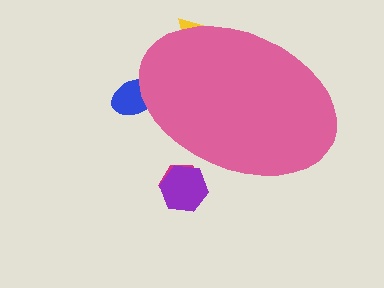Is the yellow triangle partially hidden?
Yes, the yellow triangle is partially hidden behind the pink ellipse.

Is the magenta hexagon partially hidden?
Yes, the magenta hexagon is partially hidden behind the pink ellipse.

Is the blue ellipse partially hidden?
Yes, the blue ellipse is partially hidden behind the pink ellipse.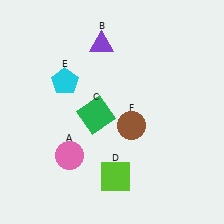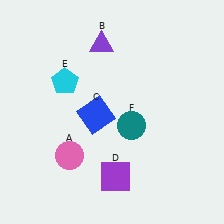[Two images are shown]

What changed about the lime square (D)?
In Image 1, D is lime. In Image 2, it changed to purple.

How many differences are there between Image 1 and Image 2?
There are 3 differences between the two images.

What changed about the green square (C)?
In Image 1, C is green. In Image 2, it changed to blue.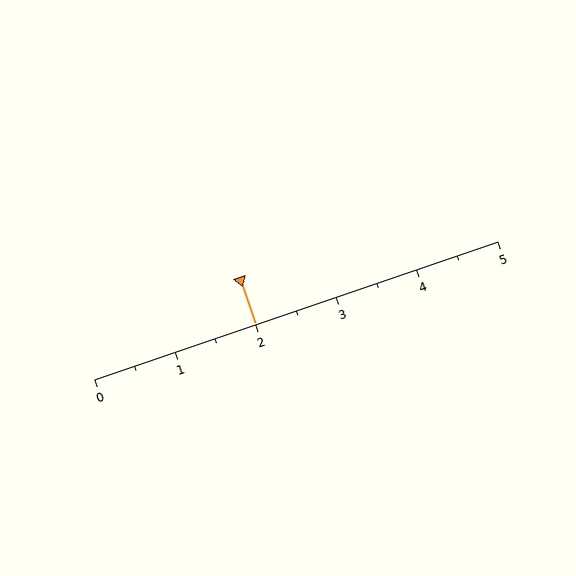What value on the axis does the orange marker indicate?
The marker indicates approximately 2.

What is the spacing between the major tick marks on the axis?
The major ticks are spaced 1 apart.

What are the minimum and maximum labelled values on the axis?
The axis runs from 0 to 5.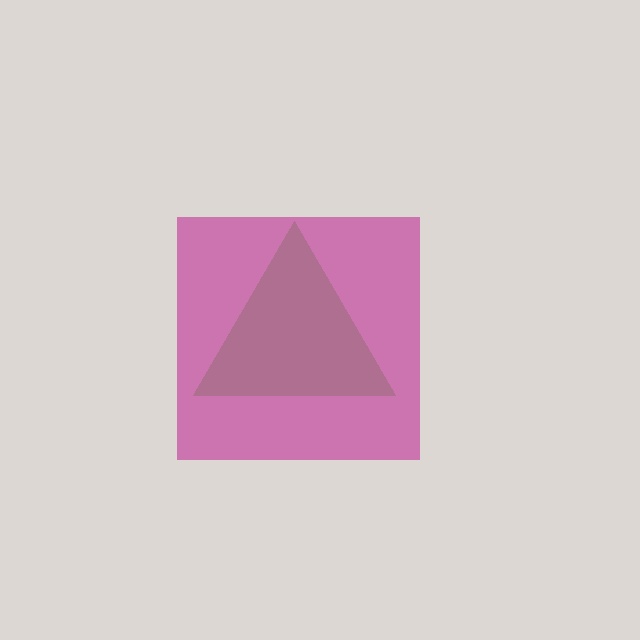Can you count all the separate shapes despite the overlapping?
Yes, there are 2 separate shapes.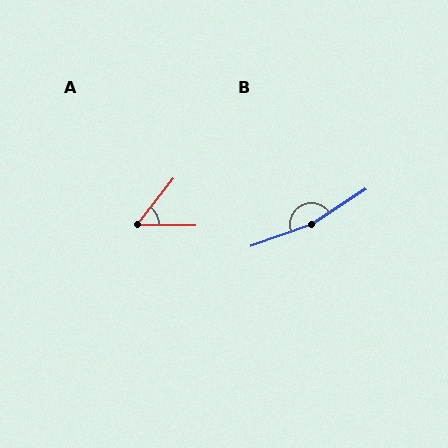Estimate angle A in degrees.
Approximately 53 degrees.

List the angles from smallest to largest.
A (53°), B (167°).